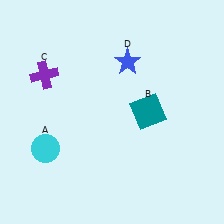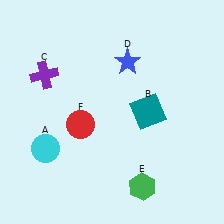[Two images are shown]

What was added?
A green hexagon (E), a red circle (F) were added in Image 2.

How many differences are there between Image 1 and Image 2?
There are 2 differences between the two images.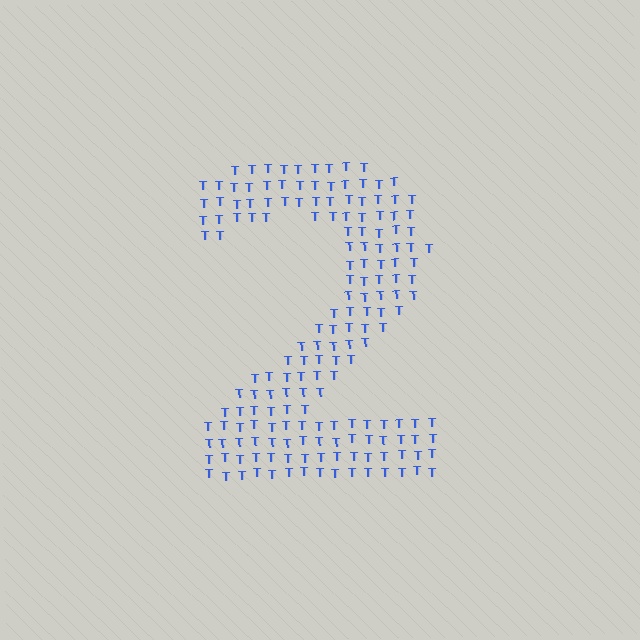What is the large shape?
The large shape is the digit 2.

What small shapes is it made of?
It is made of small letter T's.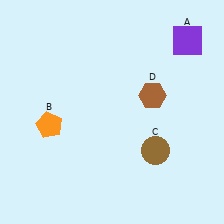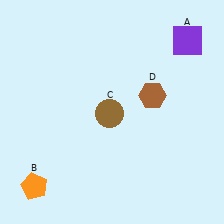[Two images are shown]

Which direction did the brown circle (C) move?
The brown circle (C) moved left.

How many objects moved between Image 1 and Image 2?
2 objects moved between the two images.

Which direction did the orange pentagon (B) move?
The orange pentagon (B) moved down.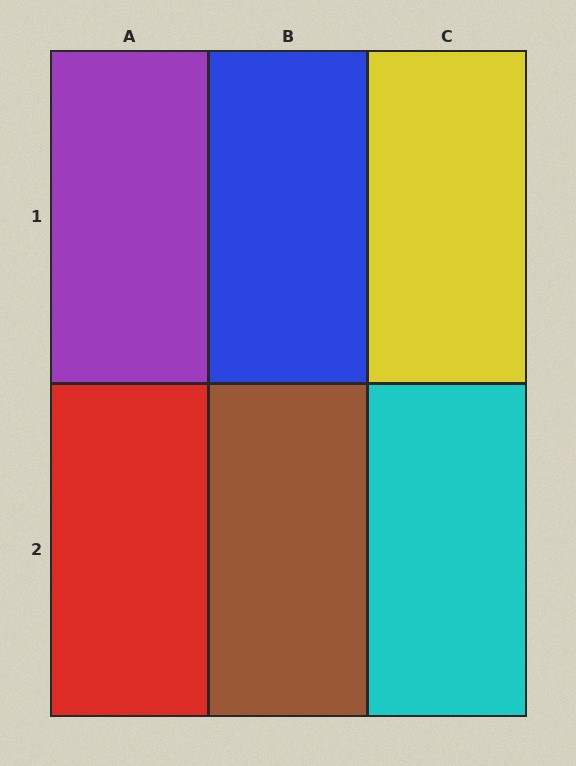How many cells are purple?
1 cell is purple.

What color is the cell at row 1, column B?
Blue.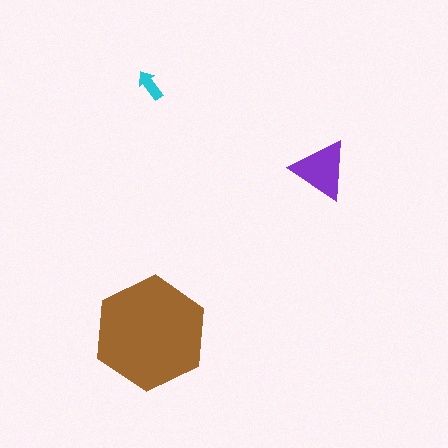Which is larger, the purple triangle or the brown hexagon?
The brown hexagon.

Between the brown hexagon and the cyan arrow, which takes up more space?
The brown hexagon.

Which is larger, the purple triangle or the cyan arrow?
The purple triangle.